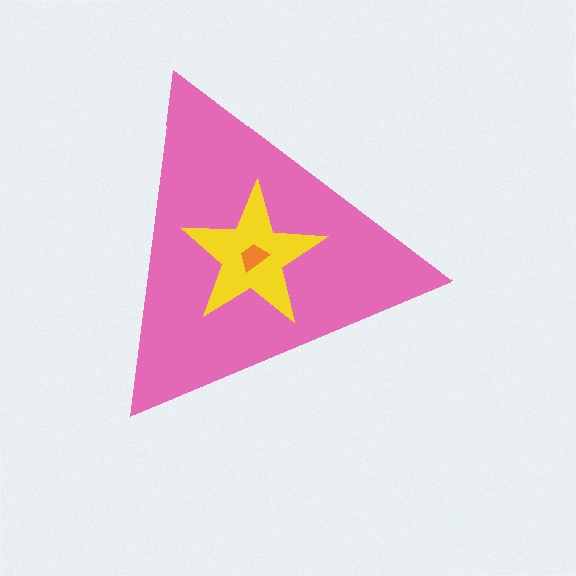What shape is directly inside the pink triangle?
The yellow star.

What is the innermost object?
The orange trapezoid.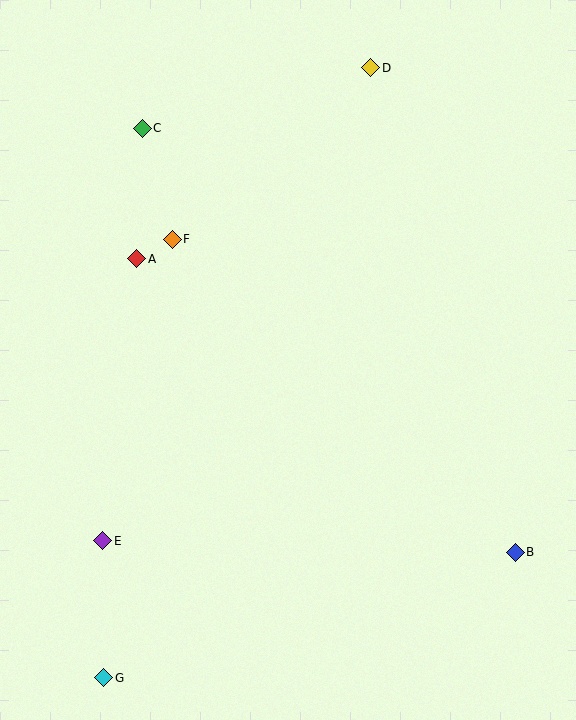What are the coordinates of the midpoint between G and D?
The midpoint between G and D is at (237, 373).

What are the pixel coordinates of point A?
Point A is at (137, 259).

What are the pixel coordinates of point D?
Point D is at (371, 68).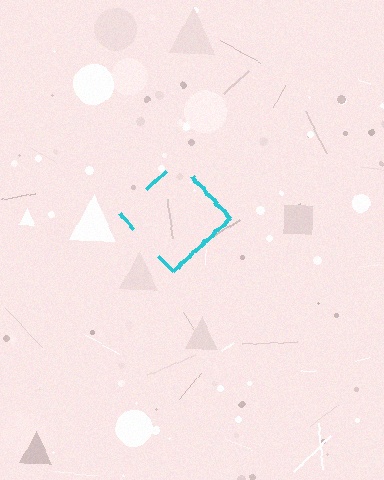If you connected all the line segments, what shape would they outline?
They would outline a diamond.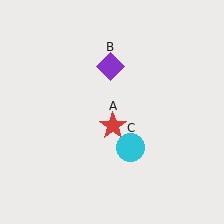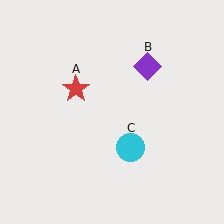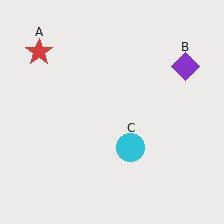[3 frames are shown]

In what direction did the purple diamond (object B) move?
The purple diamond (object B) moved right.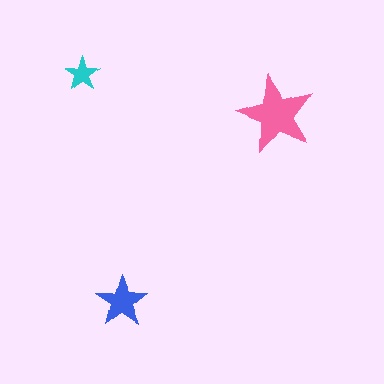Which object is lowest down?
The blue star is bottommost.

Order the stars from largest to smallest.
the pink one, the blue one, the cyan one.